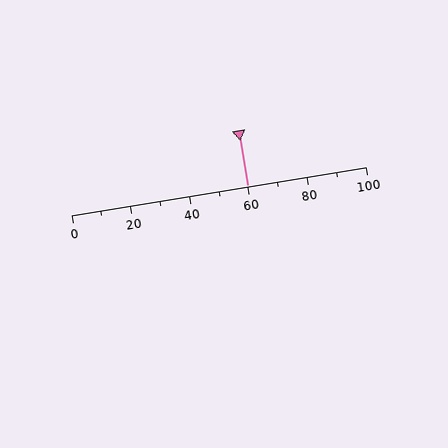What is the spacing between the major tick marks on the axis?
The major ticks are spaced 20 apart.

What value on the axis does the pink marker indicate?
The marker indicates approximately 60.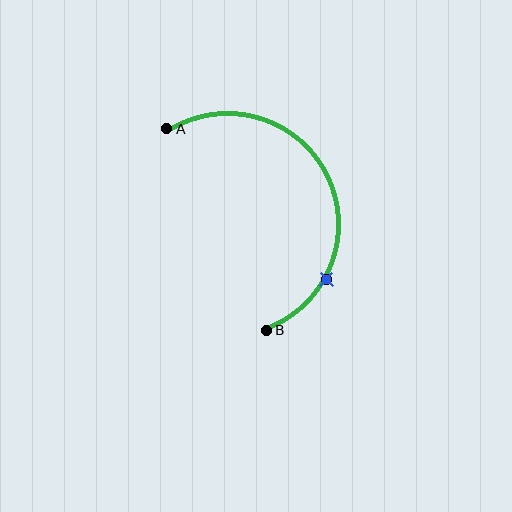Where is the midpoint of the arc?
The arc midpoint is the point on the curve farthest from the straight line joining A and B. It sits to the right of that line.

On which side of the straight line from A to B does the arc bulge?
The arc bulges to the right of the straight line connecting A and B.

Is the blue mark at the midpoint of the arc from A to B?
No. The blue mark lies on the arc but is closer to endpoint B. The arc midpoint would be at the point on the curve equidistant along the arc from both A and B.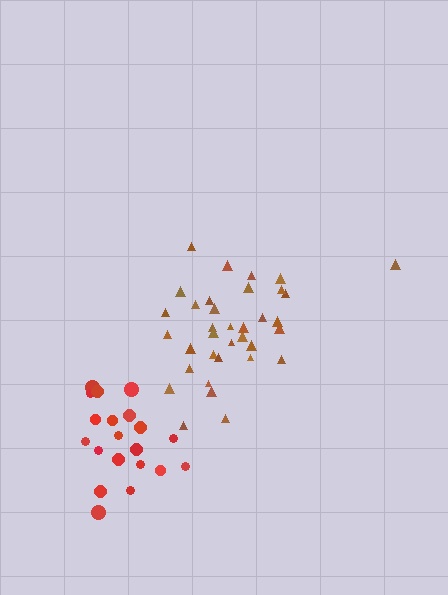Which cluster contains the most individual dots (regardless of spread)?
Brown (35).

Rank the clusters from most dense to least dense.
red, brown.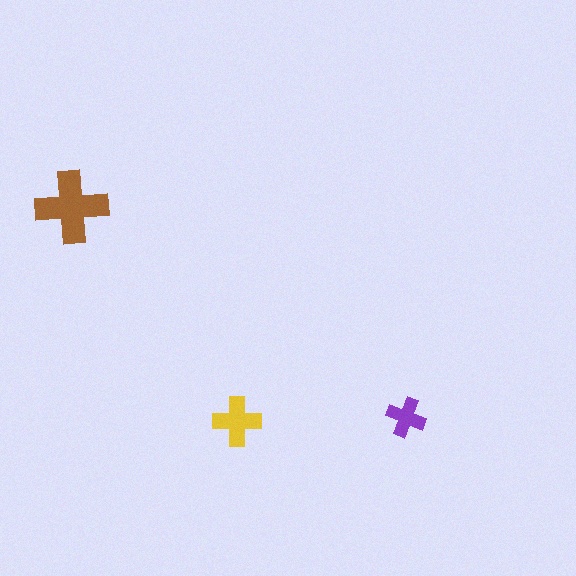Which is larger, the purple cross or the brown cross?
The brown one.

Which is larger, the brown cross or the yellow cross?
The brown one.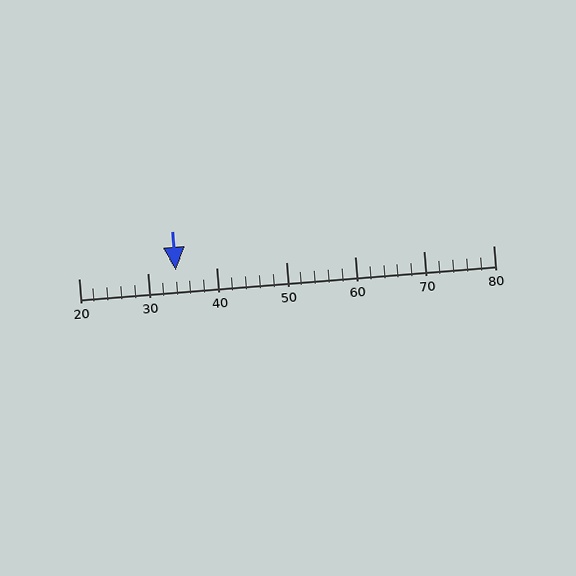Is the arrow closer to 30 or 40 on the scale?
The arrow is closer to 30.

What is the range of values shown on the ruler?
The ruler shows values from 20 to 80.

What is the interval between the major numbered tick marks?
The major tick marks are spaced 10 units apart.